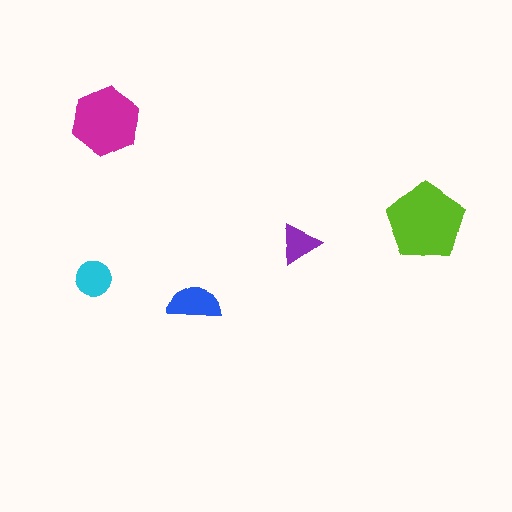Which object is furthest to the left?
The cyan circle is leftmost.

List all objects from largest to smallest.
The lime pentagon, the magenta hexagon, the blue semicircle, the cyan circle, the purple triangle.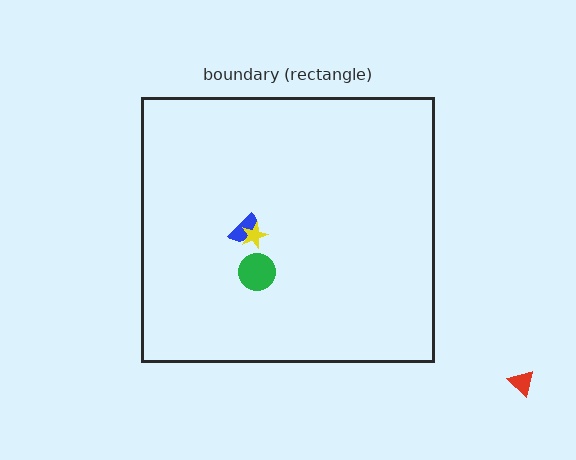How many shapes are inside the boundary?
3 inside, 1 outside.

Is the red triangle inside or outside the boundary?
Outside.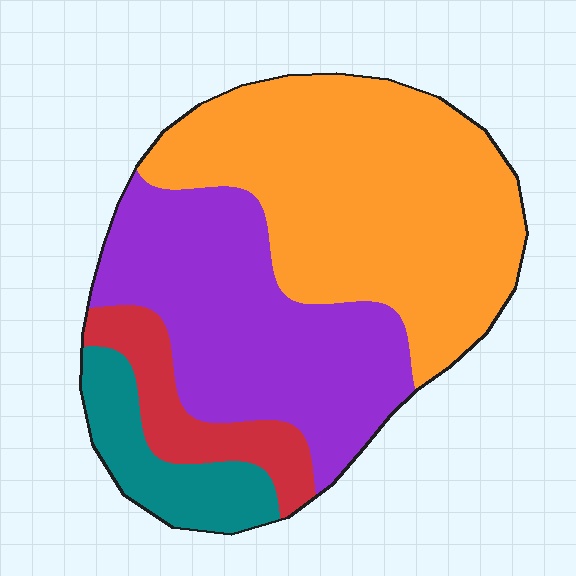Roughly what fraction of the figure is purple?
Purple takes up between a third and a half of the figure.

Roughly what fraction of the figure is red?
Red takes up about one tenth (1/10) of the figure.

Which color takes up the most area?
Orange, at roughly 45%.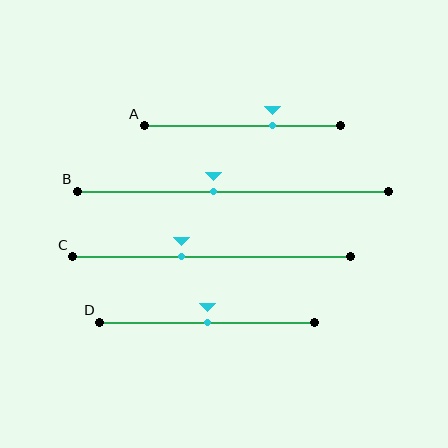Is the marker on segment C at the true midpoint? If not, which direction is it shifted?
No, the marker on segment C is shifted to the left by about 11% of the segment length.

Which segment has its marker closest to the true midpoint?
Segment D has its marker closest to the true midpoint.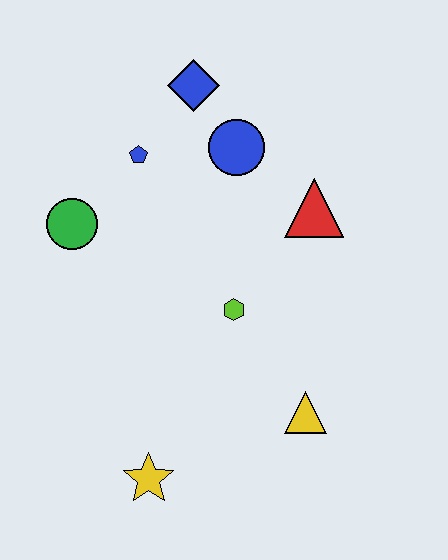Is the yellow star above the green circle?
No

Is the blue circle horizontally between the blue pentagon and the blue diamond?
No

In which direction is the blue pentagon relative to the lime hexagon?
The blue pentagon is above the lime hexagon.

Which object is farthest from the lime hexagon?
The blue diamond is farthest from the lime hexagon.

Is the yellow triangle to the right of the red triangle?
No